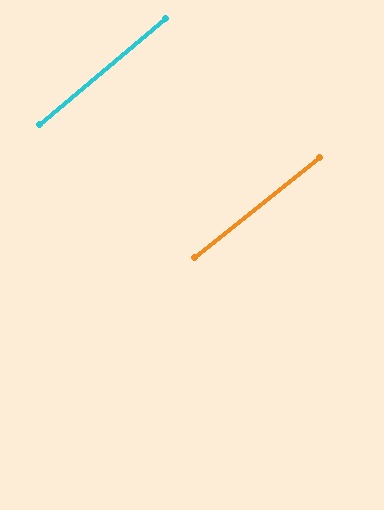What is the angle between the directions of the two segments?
Approximately 1 degree.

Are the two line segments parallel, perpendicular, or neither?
Parallel — their directions differ by only 1.5°.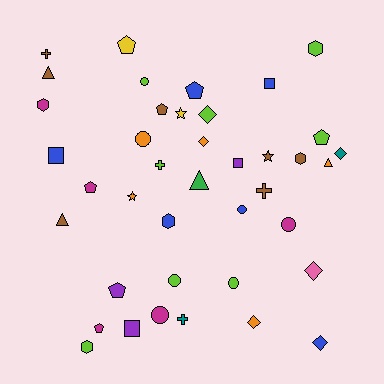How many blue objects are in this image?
There are 6 blue objects.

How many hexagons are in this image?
There are 5 hexagons.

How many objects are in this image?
There are 40 objects.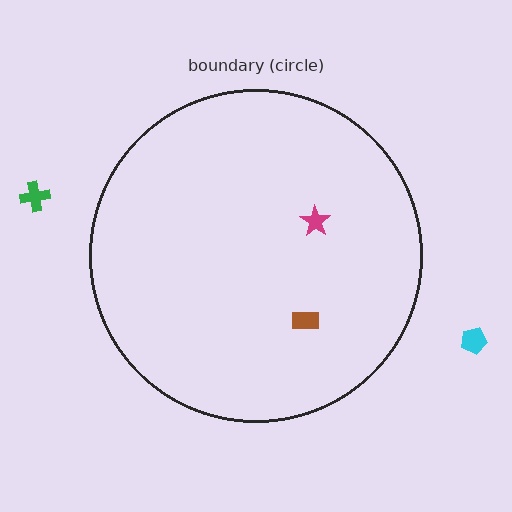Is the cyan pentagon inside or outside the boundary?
Outside.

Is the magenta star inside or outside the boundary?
Inside.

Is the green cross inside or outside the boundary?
Outside.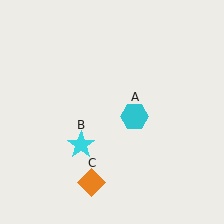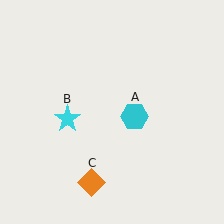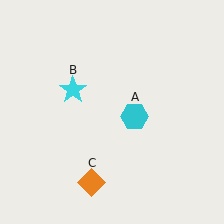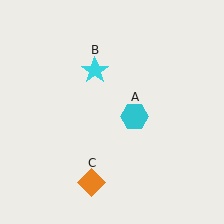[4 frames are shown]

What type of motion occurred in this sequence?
The cyan star (object B) rotated clockwise around the center of the scene.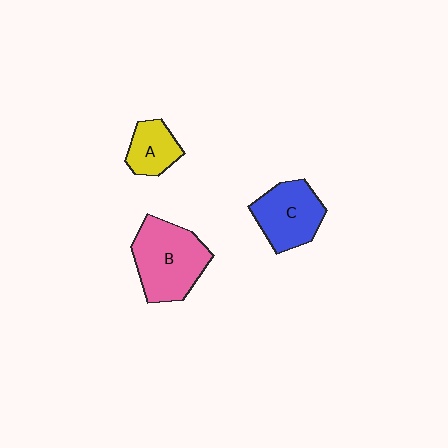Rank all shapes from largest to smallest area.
From largest to smallest: B (pink), C (blue), A (yellow).